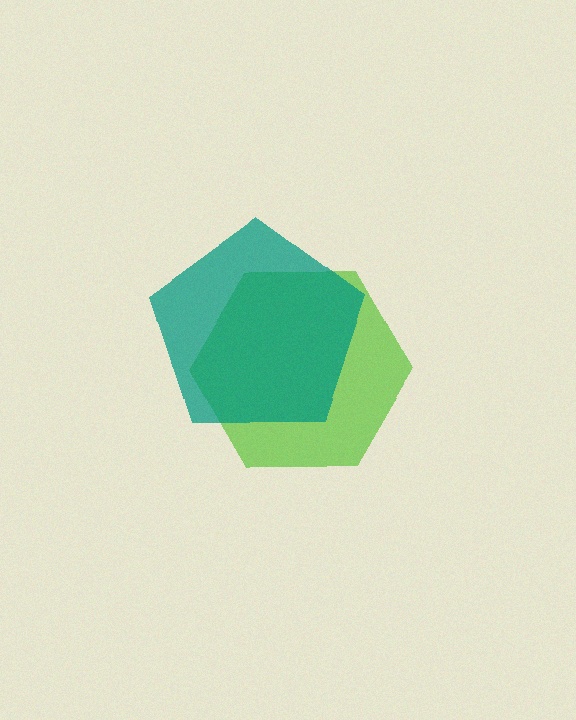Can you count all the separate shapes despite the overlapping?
Yes, there are 2 separate shapes.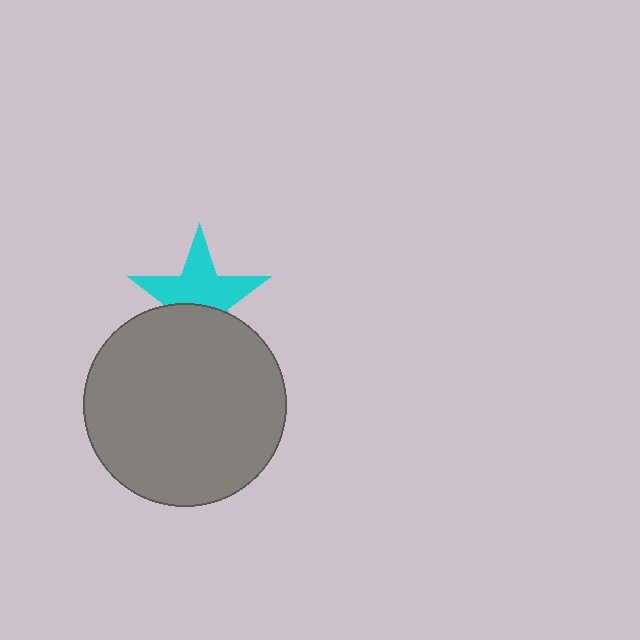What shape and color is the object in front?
The object in front is a gray circle.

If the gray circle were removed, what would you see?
You would see the complete cyan star.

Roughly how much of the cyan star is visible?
About half of it is visible (roughly 61%).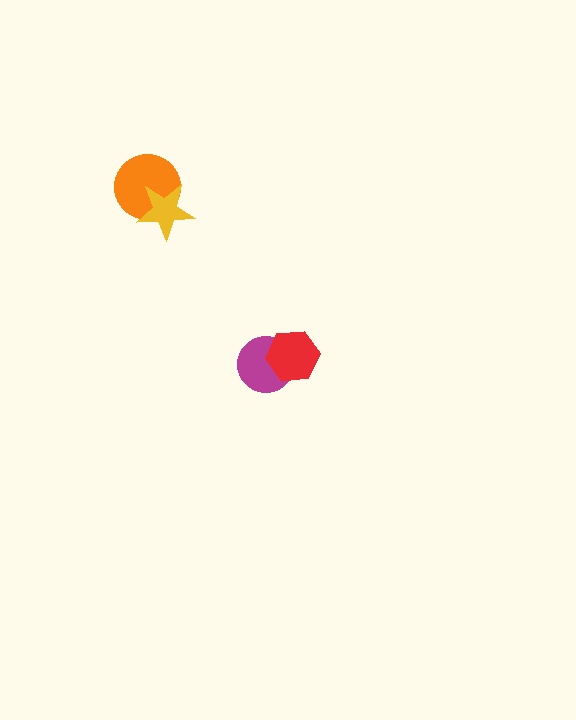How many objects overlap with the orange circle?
1 object overlaps with the orange circle.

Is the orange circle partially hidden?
Yes, it is partially covered by another shape.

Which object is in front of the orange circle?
The yellow star is in front of the orange circle.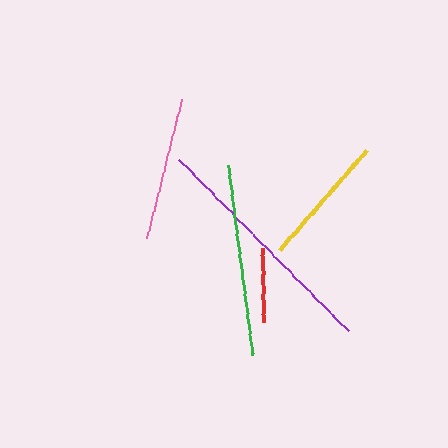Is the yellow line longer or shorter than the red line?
The yellow line is longer than the red line.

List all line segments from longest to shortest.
From longest to shortest: purple, green, pink, yellow, red.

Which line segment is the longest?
The purple line is the longest at approximately 241 pixels.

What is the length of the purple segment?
The purple segment is approximately 241 pixels long.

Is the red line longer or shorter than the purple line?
The purple line is longer than the red line.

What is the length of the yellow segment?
The yellow segment is approximately 132 pixels long.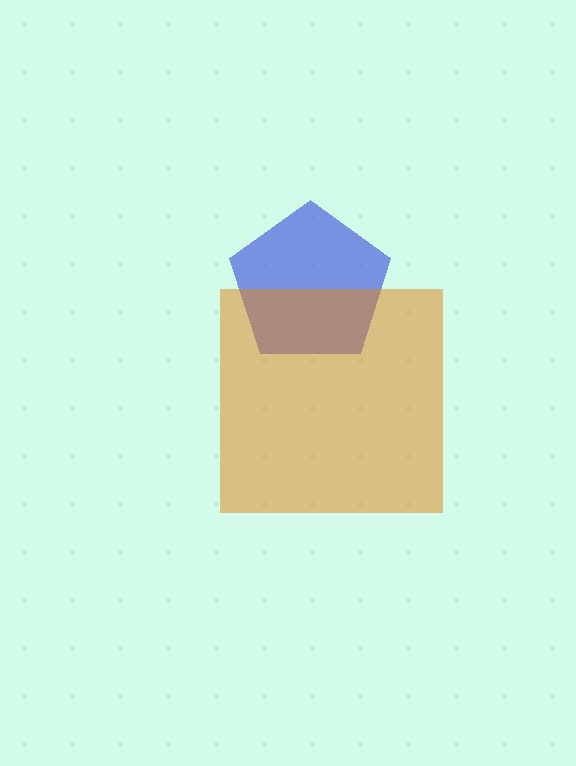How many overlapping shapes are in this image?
There are 2 overlapping shapes in the image.